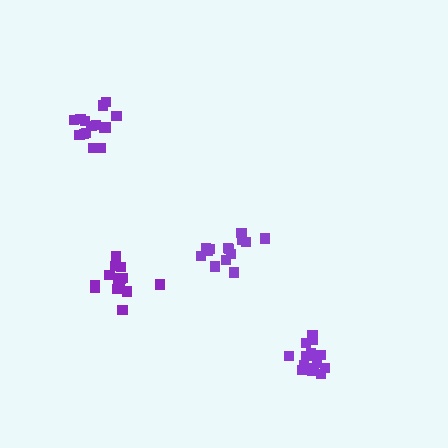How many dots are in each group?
Group 1: 15 dots, Group 2: 14 dots, Group 3: 14 dots, Group 4: 14 dots (57 total).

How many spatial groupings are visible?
There are 4 spatial groupings.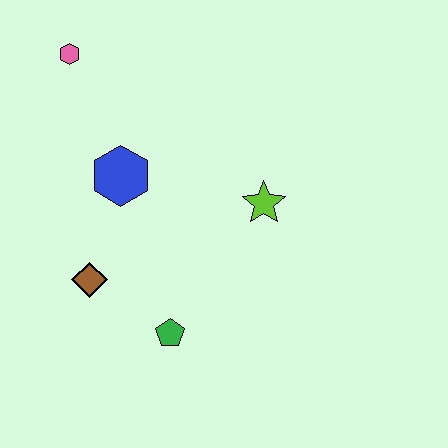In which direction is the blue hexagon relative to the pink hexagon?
The blue hexagon is below the pink hexagon.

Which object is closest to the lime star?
The blue hexagon is closest to the lime star.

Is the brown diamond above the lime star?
No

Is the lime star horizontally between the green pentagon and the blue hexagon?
No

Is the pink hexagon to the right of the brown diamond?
No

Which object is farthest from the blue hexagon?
The green pentagon is farthest from the blue hexagon.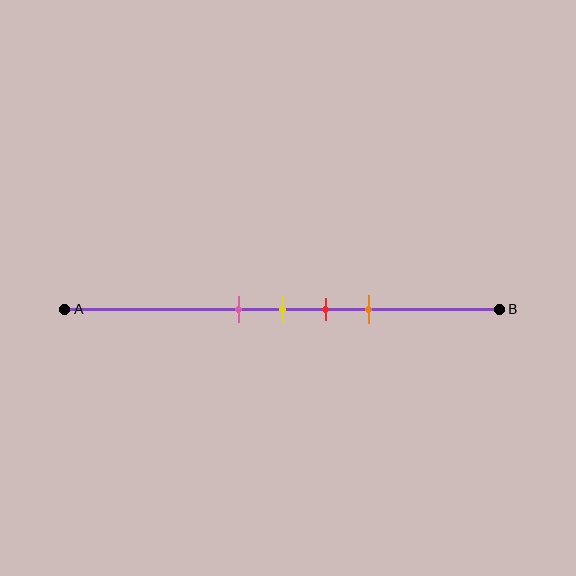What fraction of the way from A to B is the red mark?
The red mark is approximately 60% (0.6) of the way from A to B.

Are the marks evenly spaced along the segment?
Yes, the marks are approximately evenly spaced.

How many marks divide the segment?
There are 4 marks dividing the segment.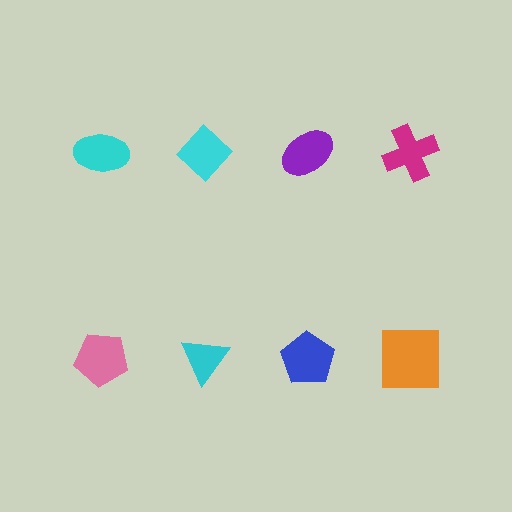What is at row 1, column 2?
A cyan diamond.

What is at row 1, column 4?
A magenta cross.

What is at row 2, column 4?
An orange square.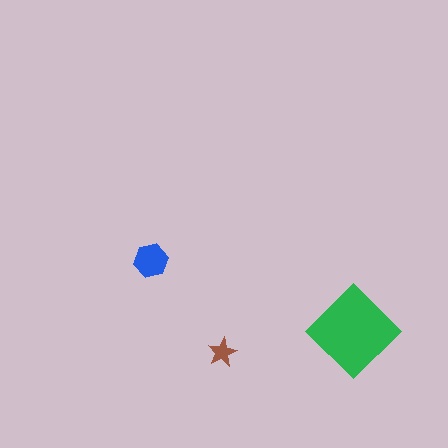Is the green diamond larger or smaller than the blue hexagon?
Larger.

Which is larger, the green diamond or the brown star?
The green diamond.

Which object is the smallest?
The brown star.